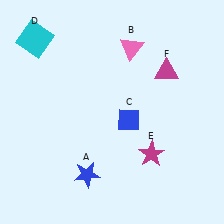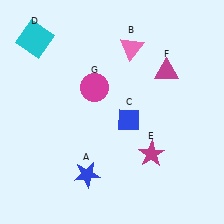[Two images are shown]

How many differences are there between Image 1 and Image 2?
There is 1 difference between the two images.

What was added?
A magenta circle (G) was added in Image 2.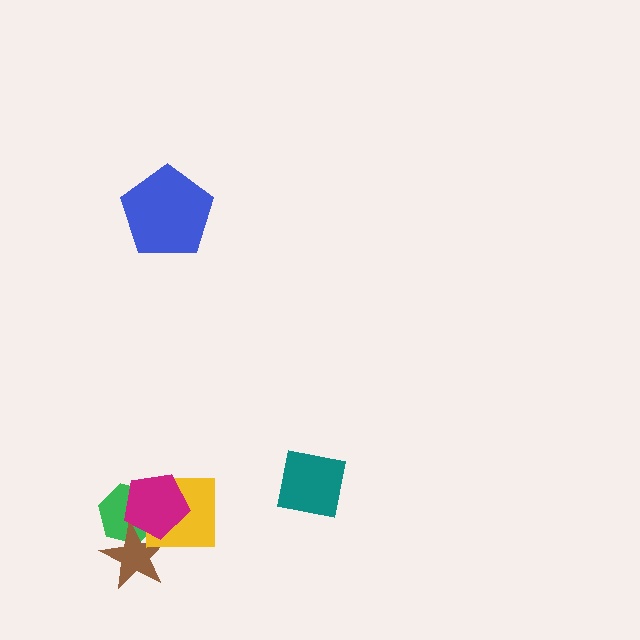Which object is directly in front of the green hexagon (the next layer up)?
The brown star is directly in front of the green hexagon.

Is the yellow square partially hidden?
Yes, it is partially covered by another shape.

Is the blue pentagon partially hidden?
No, no other shape covers it.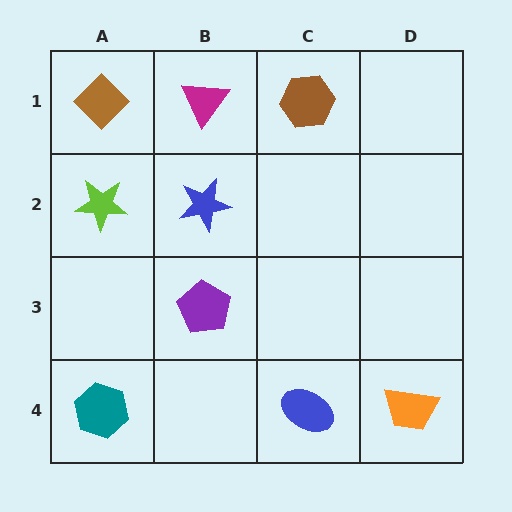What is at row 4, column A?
A teal hexagon.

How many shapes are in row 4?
3 shapes.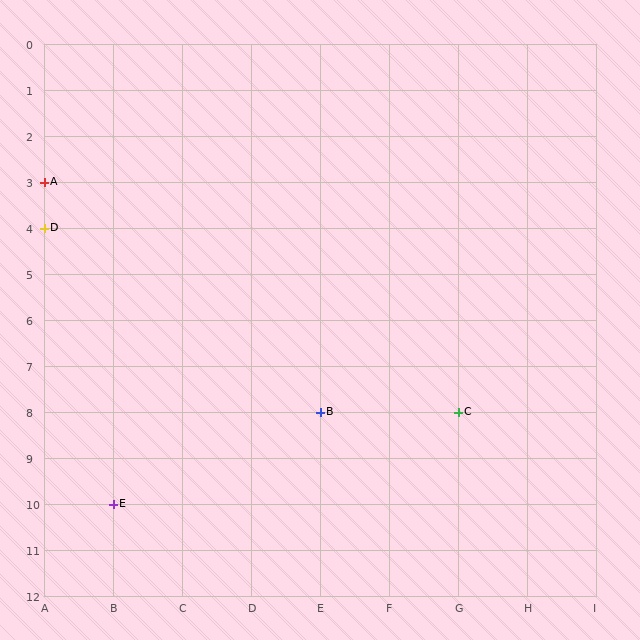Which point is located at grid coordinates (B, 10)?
Point E is at (B, 10).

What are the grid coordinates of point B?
Point B is at grid coordinates (E, 8).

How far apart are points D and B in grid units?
Points D and B are 4 columns and 4 rows apart (about 5.7 grid units diagonally).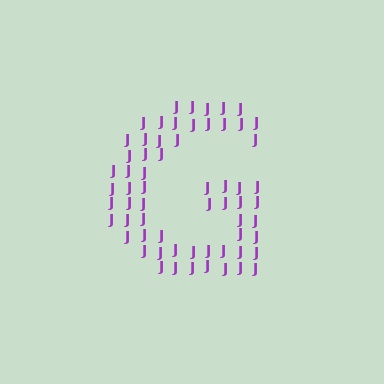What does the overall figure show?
The overall figure shows the letter G.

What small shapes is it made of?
It is made of small letter J's.